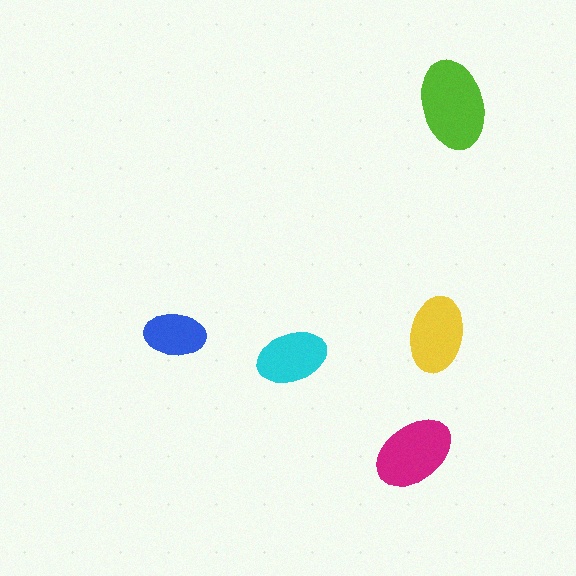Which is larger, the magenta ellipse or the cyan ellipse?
The magenta one.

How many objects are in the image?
There are 5 objects in the image.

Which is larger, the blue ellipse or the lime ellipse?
The lime one.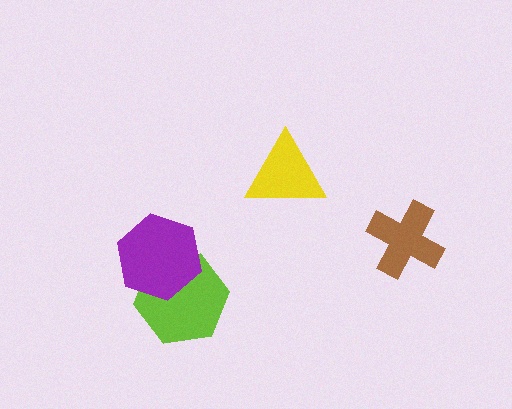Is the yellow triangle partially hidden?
No, no other shape covers it.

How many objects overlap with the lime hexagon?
1 object overlaps with the lime hexagon.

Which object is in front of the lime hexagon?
The purple hexagon is in front of the lime hexagon.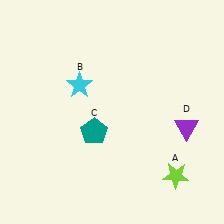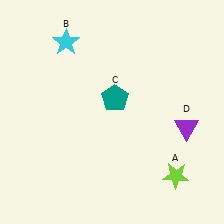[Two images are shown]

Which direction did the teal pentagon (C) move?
The teal pentagon (C) moved up.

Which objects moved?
The objects that moved are: the cyan star (B), the teal pentagon (C).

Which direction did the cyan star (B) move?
The cyan star (B) moved up.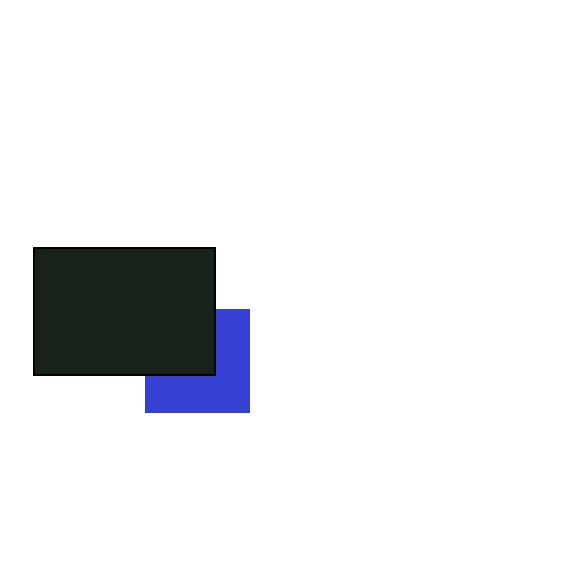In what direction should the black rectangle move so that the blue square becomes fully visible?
The black rectangle should move toward the upper-left. That is the shortest direction to clear the overlap and leave the blue square fully visible.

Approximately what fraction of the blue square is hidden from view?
Roughly 43% of the blue square is hidden behind the black rectangle.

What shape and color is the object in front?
The object in front is a black rectangle.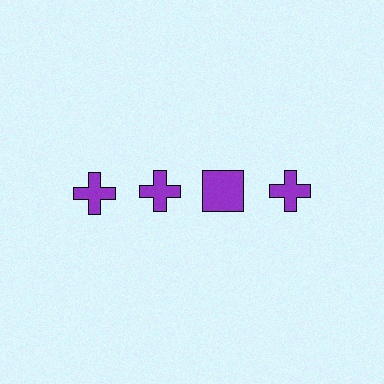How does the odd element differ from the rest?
It has a different shape: square instead of cross.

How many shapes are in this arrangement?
There are 4 shapes arranged in a grid pattern.